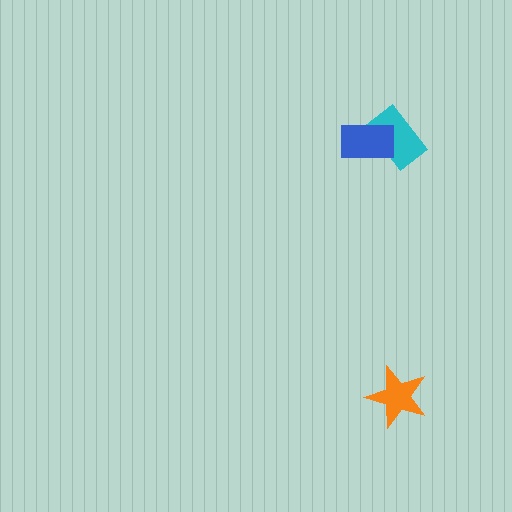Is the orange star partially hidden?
No, no other shape covers it.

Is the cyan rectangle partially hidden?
Yes, it is partially covered by another shape.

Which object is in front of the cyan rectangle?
The blue rectangle is in front of the cyan rectangle.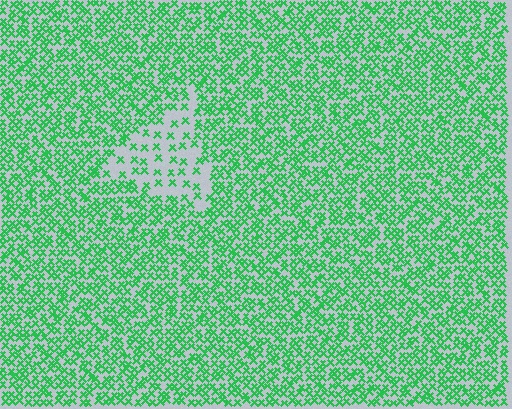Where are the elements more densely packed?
The elements are more densely packed outside the triangle boundary.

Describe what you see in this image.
The image contains small green elements arranged at two different densities. A triangle-shaped region is visible where the elements are less densely packed than the surrounding area.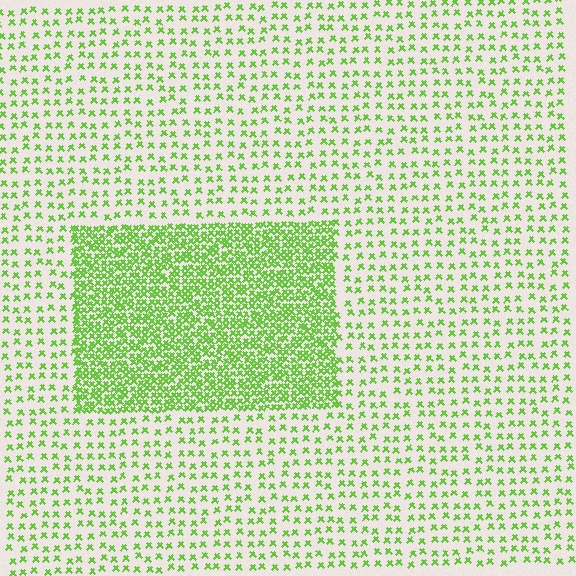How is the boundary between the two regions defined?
The boundary is defined by a change in element density (approximately 2.9x ratio). All elements are the same color, size, and shape.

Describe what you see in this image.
The image contains small lime elements arranged at two different densities. A rectangle-shaped region is visible where the elements are more densely packed than the surrounding area.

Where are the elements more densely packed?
The elements are more densely packed inside the rectangle boundary.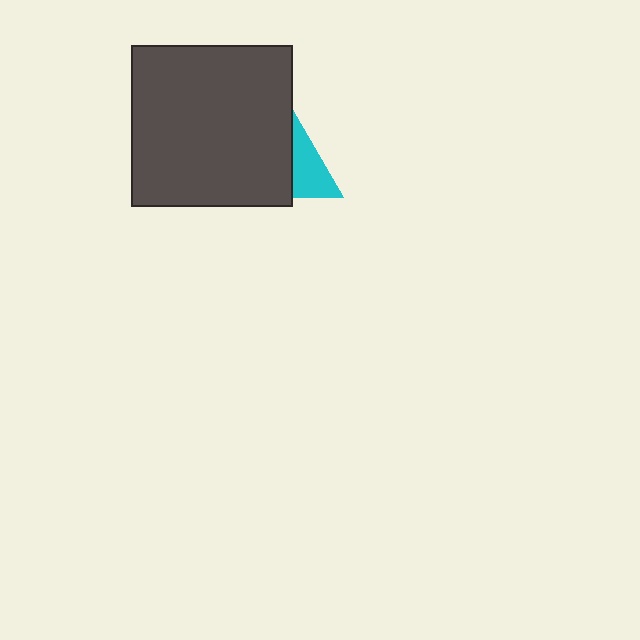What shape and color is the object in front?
The object in front is a dark gray square.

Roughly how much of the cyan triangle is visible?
A small part of it is visible (roughly 37%).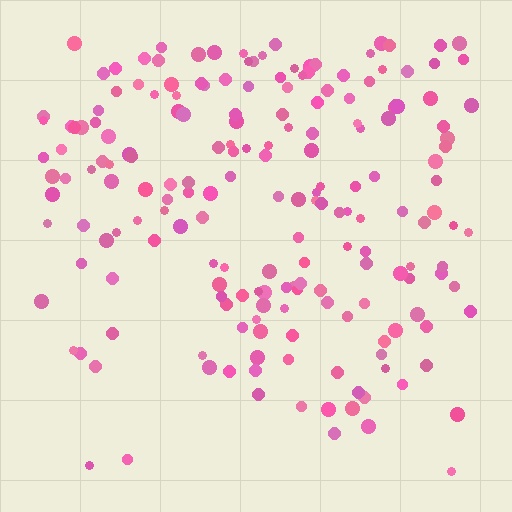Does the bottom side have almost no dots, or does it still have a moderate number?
Still a moderate number, just noticeably fewer than the top.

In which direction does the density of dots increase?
From bottom to top, with the top side densest.